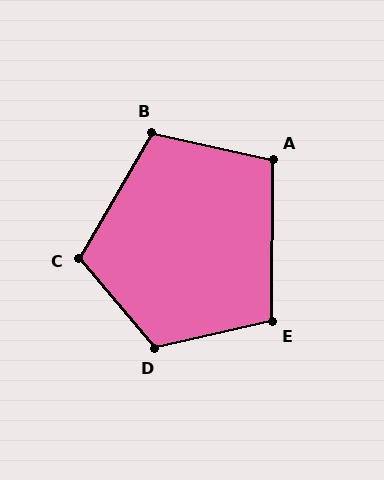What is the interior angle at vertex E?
Approximately 103 degrees (obtuse).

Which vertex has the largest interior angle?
D, at approximately 117 degrees.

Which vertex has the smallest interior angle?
A, at approximately 102 degrees.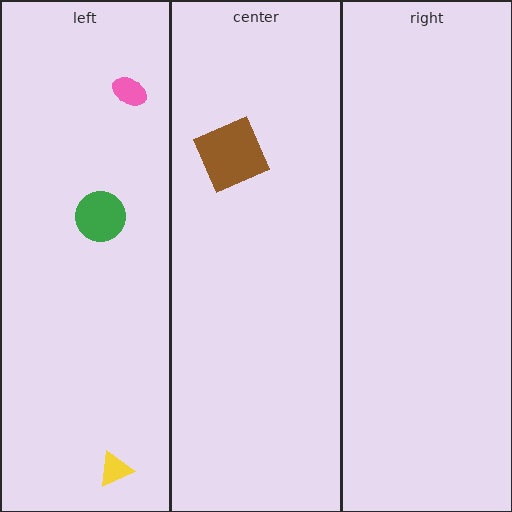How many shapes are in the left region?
3.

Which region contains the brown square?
The center region.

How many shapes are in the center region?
1.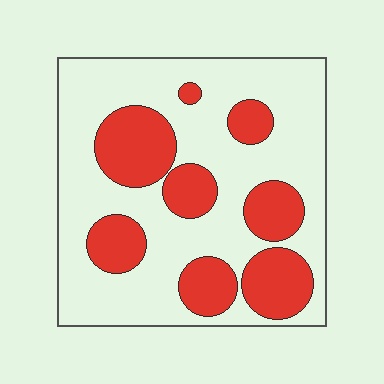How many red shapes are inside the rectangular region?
8.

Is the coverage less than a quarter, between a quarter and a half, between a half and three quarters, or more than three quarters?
Between a quarter and a half.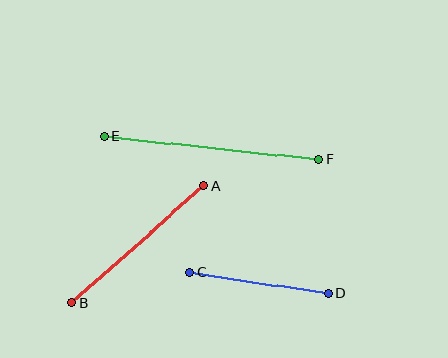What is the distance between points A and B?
The distance is approximately 177 pixels.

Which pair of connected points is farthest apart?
Points E and F are farthest apart.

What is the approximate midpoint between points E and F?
The midpoint is at approximately (211, 148) pixels.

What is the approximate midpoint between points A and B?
The midpoint is at approximately (138, 245) pixels.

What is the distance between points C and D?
The distance is approximately 140 pixels.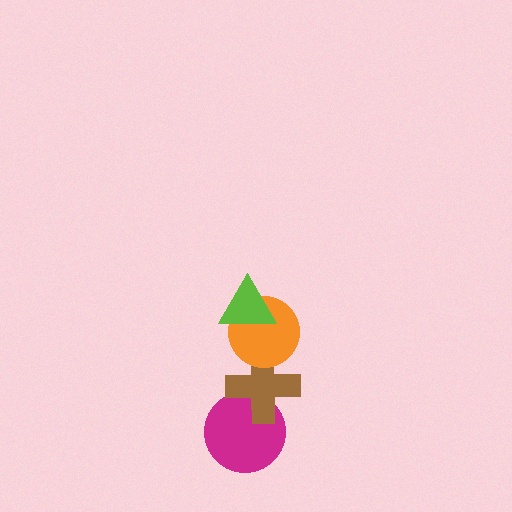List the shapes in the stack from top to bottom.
From top to bottom: the lime triangle, the orange circle, the brown cross, the magenta circle.